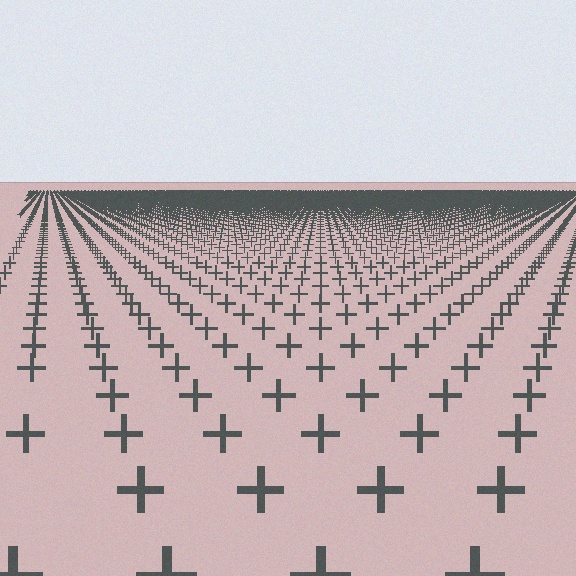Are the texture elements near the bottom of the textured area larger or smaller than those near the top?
Larger. Near the bottom, elements are closer to the viewer and appear at a bigger on-screen size.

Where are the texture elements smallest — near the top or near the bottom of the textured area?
Near the top.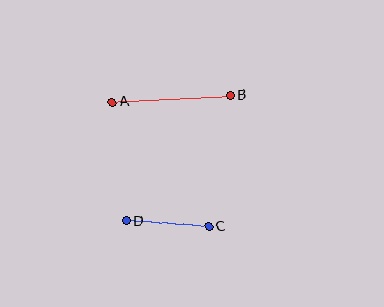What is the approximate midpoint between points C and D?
The midpoint is at approximately (168, 224) pixels.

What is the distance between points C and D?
The distance is approximately 82 pixels.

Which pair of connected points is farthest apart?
Points A and B are farthest apart.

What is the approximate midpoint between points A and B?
The midpoint is at approximately (171, 99) pixels.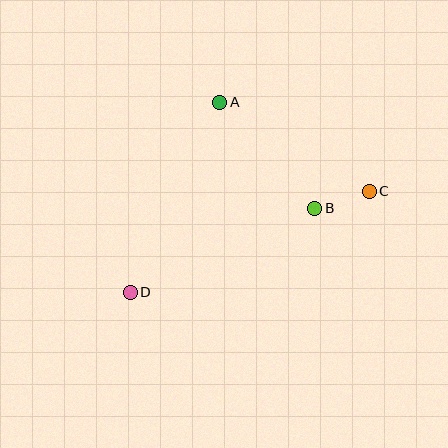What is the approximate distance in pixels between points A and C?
The distance between A and C is approximately 174 pixels.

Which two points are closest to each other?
Points B and C are closest to each other.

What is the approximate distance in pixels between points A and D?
The distance between A and D is approximately 210 pixels.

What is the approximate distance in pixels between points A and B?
The distance between A and B is approximately 142 pixels.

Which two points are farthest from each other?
Points C and D are farthest from each other.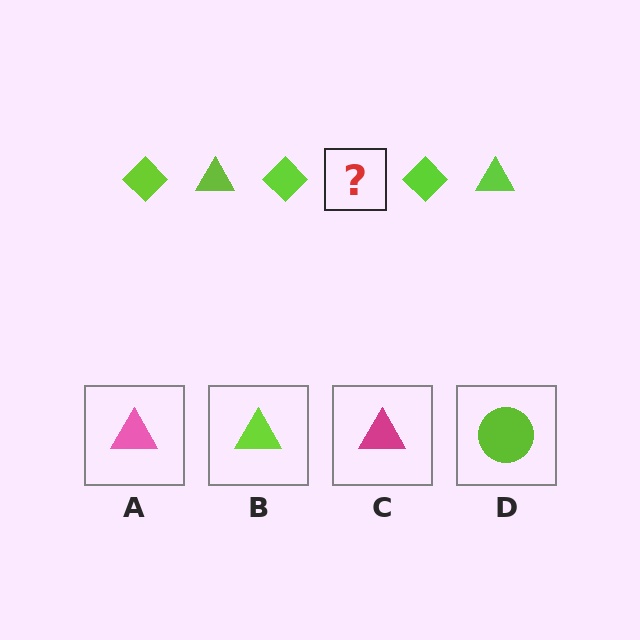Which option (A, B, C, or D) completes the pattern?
B.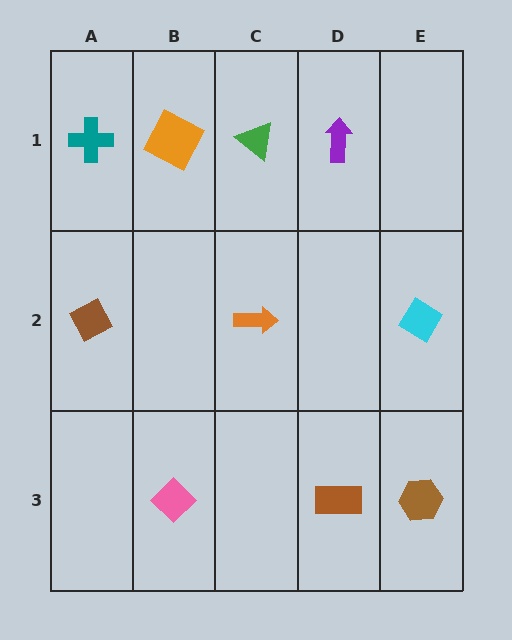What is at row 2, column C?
An orange arrow.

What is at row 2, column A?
A brown diamond.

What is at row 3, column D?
A brown rectangle.